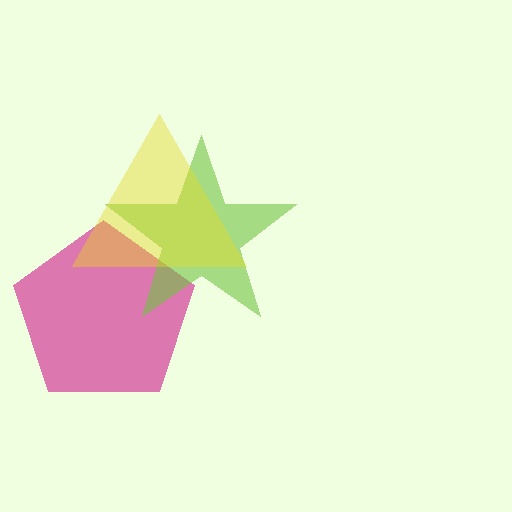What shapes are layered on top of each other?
The layered shapes are: a magenta pentagon, a lime star, a yellow triangle.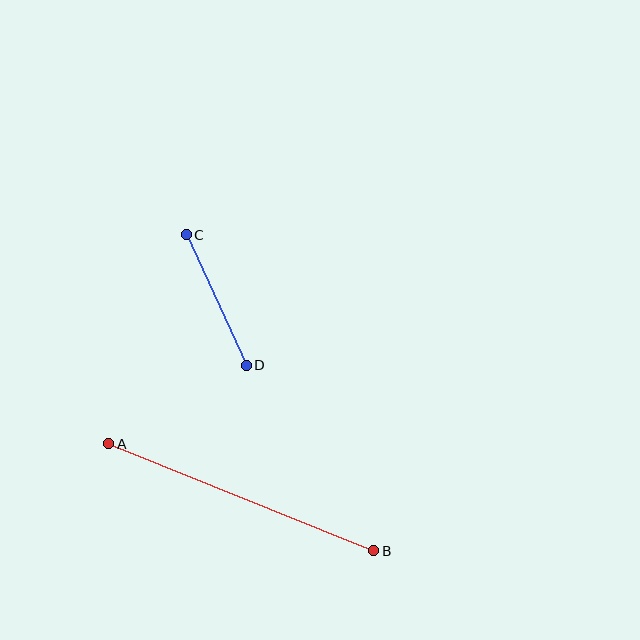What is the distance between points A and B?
The distance is approximately 286 pixels.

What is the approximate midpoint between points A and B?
The midpoint is at approximately (241, 497) pixels.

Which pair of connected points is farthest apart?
Points A and B are farthest apart.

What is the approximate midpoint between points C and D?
The midpoint is at approximately (216, 300) pixels.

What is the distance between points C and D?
The distance is approximately 144 pixels.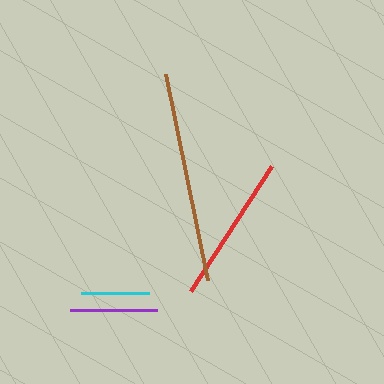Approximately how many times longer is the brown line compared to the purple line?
The brown line is approximately 2.4 times the length of the purple line.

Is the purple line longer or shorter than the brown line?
The brown line is longer than the purple line.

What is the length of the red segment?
The red segment is approximately 149 pixels long.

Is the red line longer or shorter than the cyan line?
The red line is longer than the cyan line.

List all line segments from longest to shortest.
From longest to shortest: brown, red, purple, cyan.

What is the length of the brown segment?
The brown segment is approximately 210 pixels long.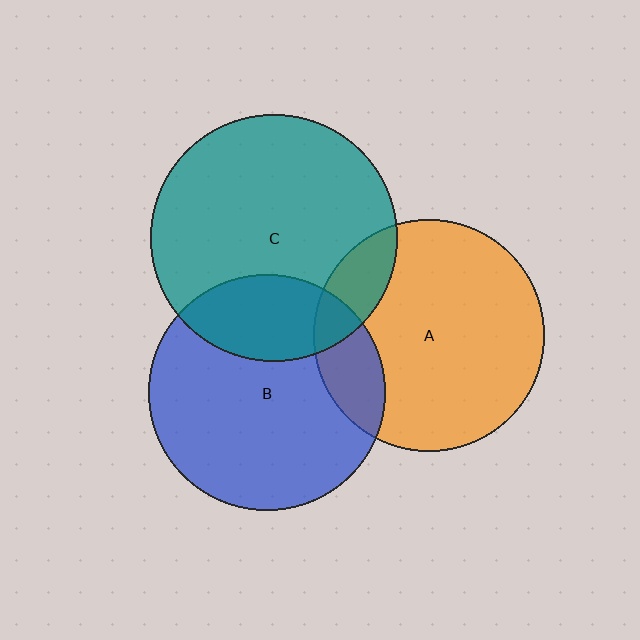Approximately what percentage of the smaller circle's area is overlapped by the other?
Approximately 25%.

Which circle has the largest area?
Circle C (teal).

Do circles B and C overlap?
Yes.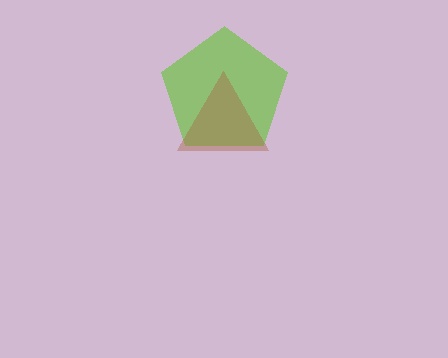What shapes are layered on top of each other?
The layered shapes are: a lime pentagon, a brown triangle.